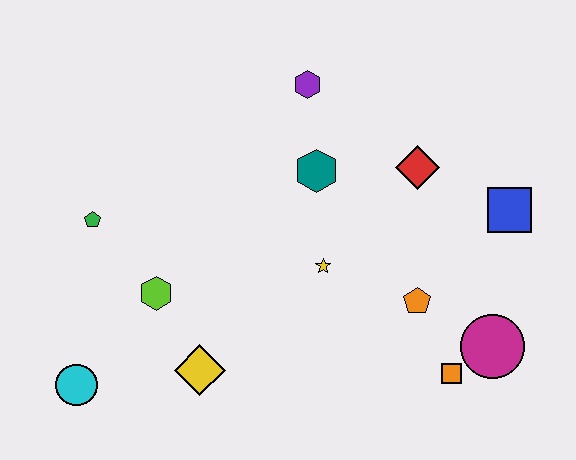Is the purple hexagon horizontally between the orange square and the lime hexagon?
Yes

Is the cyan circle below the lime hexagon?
Yes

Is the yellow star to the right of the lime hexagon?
Yes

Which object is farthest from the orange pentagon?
The cyan circle is farthest from the orange pentagon.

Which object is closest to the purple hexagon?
The teal hexagon is closest to the purple hexagon.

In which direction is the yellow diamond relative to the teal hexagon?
The yellow diamond is below the teal hexagon.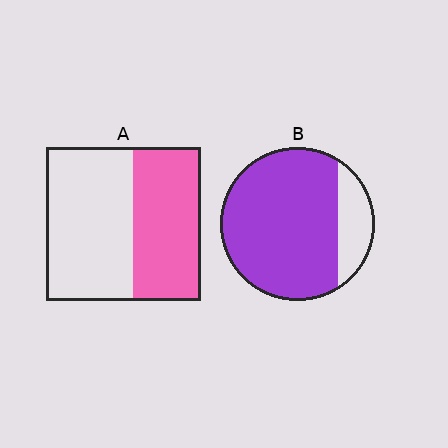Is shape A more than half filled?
No.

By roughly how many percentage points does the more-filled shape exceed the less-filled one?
By roughly 40 percentage points (B over A).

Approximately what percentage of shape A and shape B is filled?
A is approximately 45% and B is approximately 80%.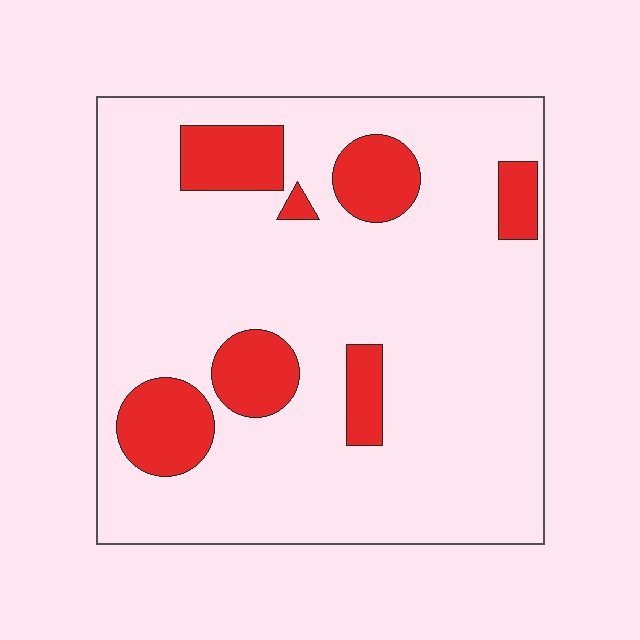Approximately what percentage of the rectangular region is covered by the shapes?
Approximately 15%.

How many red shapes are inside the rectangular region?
7.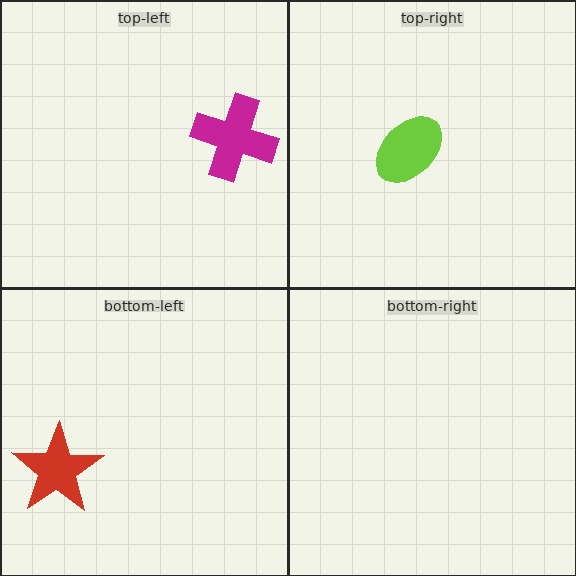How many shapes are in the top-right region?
1.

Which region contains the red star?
The bottom-left region.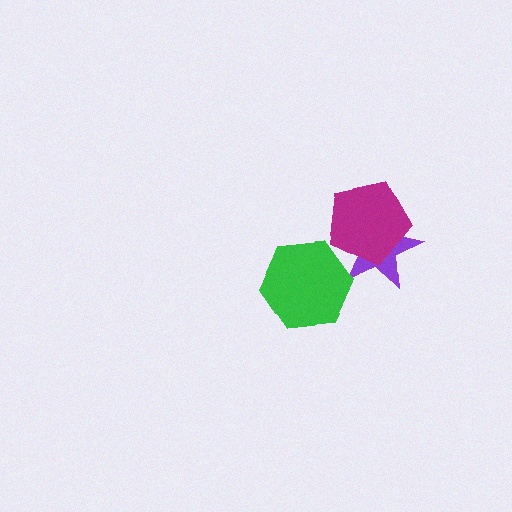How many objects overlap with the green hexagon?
1 object overlaps with the green hexagon.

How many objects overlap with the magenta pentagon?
1 object overlaps with the magenta pentagon.